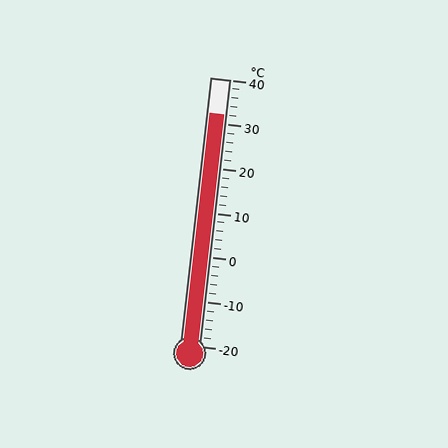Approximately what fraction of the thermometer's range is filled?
The thermometer is filled to approximately 85% of its range.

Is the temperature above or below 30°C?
The temperature is above 30°C.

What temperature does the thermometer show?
The thermometer shows approximately 32°C.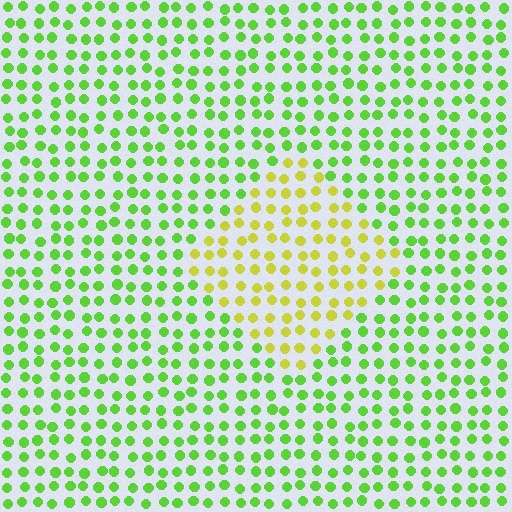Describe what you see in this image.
The image is filled with small lime elements in a uniform arrangement. A diamond-shaped region is visible where the elements are tinted to a slightly different hue, forming a subtle color boundary.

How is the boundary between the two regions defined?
The boundary is defined purely by a slight shift in hue (about 42 degrees). Spacing, size, and orientation are identical on both sides.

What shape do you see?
I see a diamond.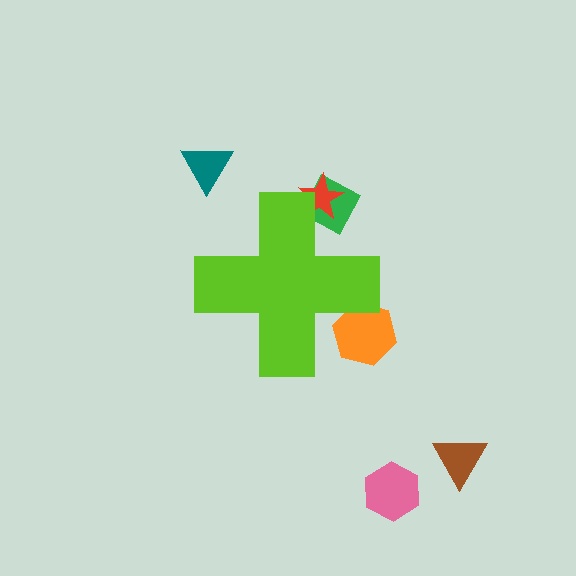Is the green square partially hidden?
Yes, the green square is partially hidden behind the lime cross.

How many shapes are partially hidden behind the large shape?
3 shapes are partially hidden.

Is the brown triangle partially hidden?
No, the brown triangle is fully visible.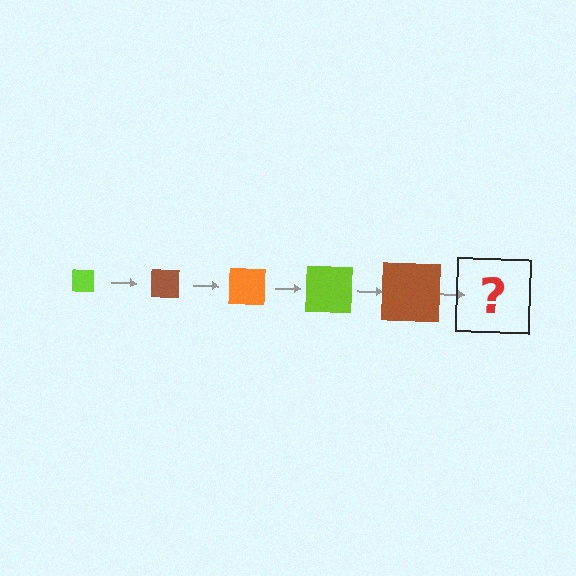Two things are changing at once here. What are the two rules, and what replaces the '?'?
The two rules are that the square grows larger each step and the color cycles through lime, brown, and orange. The '?' should be an orange square, larger than the previous one.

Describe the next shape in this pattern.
It should be an orange square, larger than the previous one.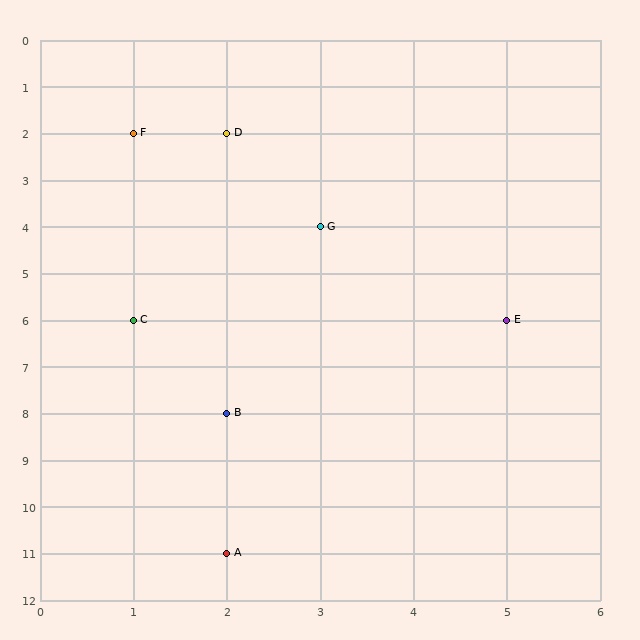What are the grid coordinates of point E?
Point E is at grid coordinates (5, 6).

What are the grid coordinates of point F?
Point F is at grid coordinates (1, 2).